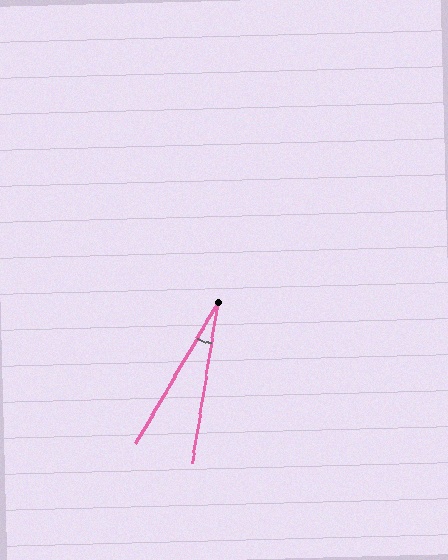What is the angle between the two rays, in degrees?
Approximately 21 degrees.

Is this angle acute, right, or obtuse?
It is acute.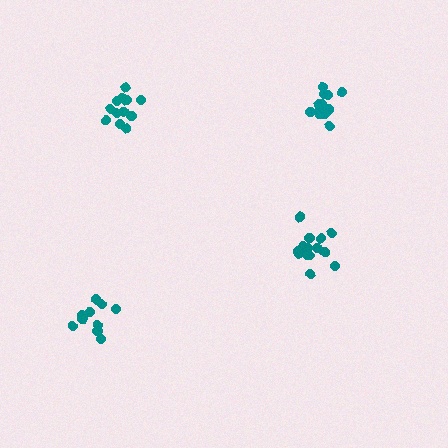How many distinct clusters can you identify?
There are 4 distinct clusters.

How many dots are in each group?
Group 1: 14 dots, Group 2: 10 dots, Group 3: 12 dots, Group 4: 12 dots (48 total).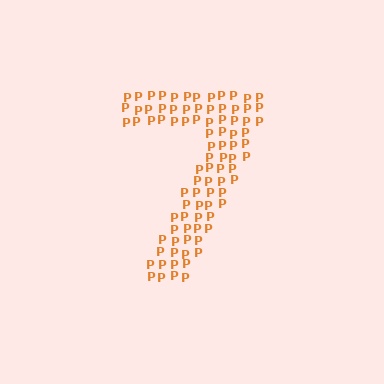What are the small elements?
The small elements are letter P's.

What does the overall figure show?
The overall figure shows the digit 7.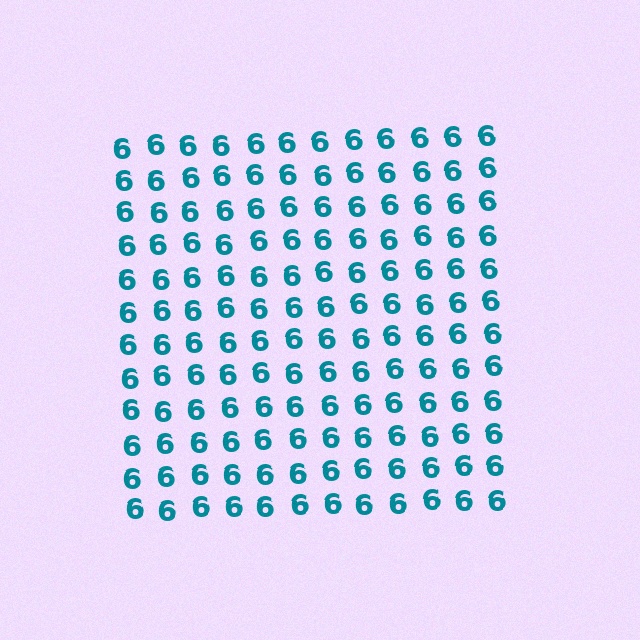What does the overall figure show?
The overall figure shows a square.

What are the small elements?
The small elements are digit 6's.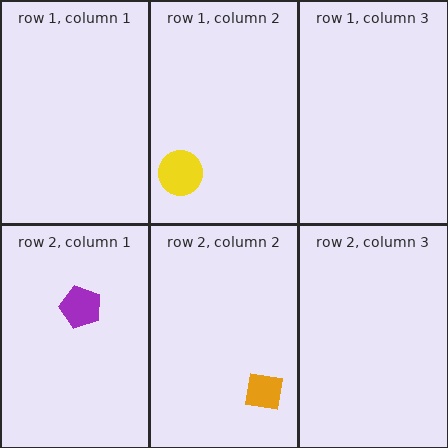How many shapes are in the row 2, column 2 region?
1.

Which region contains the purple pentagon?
The row 2, column 1 region.